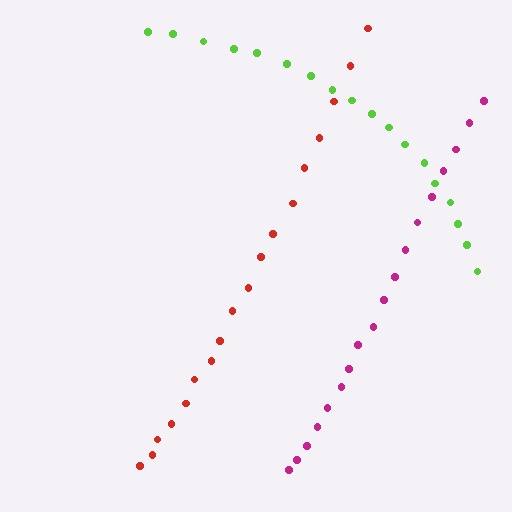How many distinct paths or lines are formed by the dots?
There are 3 distinct paths.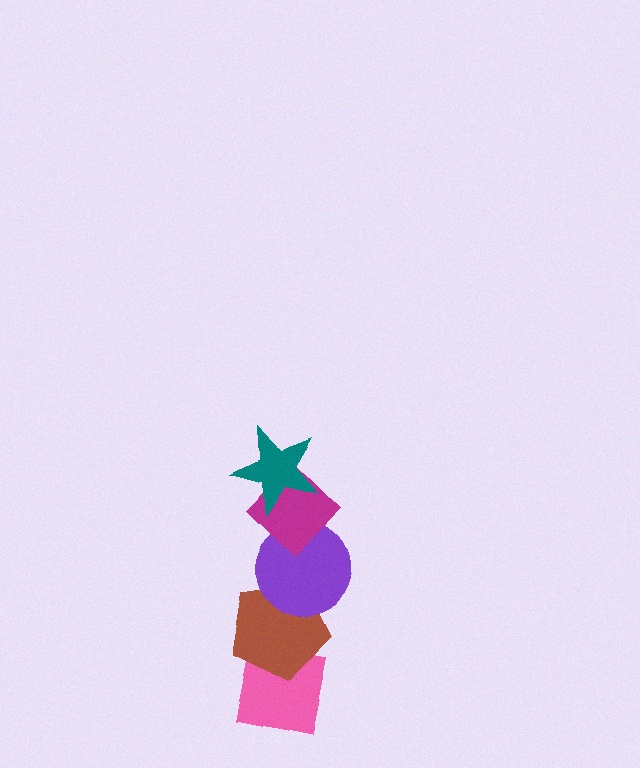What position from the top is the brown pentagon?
The brown pentagon is 4th from the top.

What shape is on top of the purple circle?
The magenta diamond is on top of the purple circle.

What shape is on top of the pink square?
The brown pentagon is on top of the pink square.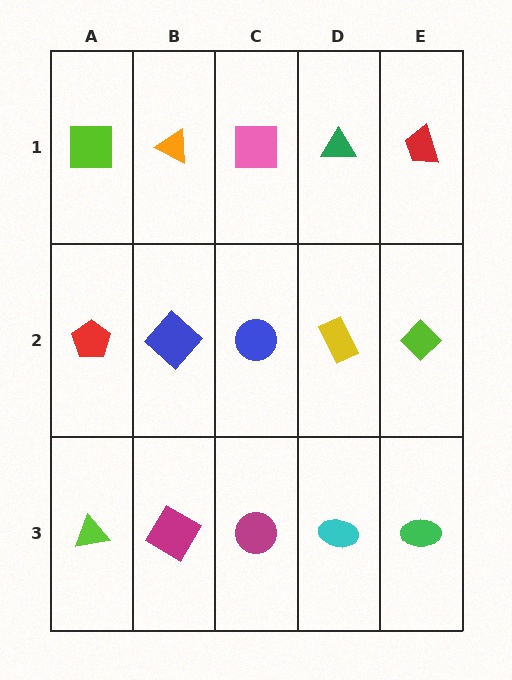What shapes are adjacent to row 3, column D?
A yellow rectangle (row 2, column D), a magenta circle (row 3, column C), a green ellipse (row 3, column E).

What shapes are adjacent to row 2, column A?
A lime square (row 1, column A), a lime triangle (row 3, column A), a blue diamond (row 2, column B).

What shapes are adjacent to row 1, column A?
A red pentagon (row 2, column A), an orange triangle (row 1, column B).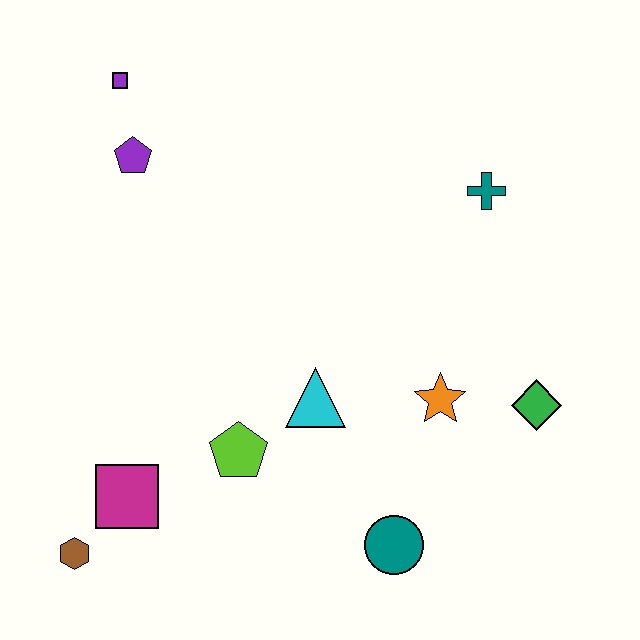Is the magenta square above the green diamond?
No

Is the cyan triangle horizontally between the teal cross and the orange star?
No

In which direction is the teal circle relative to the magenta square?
The teal circle is to the right of the magenta square.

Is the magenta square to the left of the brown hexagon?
No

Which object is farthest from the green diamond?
The purple square is farthest from the green diamond.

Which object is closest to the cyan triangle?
The lime pentagon is closest to the cyan triangle.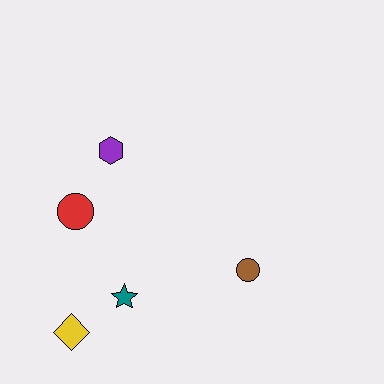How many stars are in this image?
There is 1 star.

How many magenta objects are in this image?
There are no magenta objects.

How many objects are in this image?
There are 5 objects.